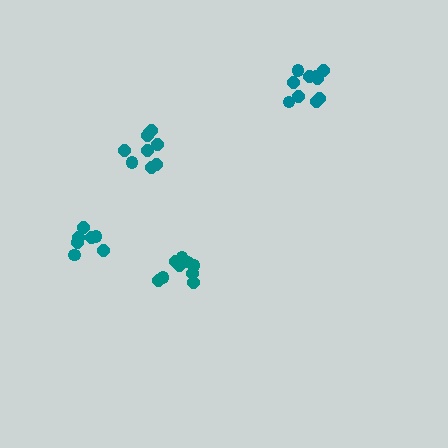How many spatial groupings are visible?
There are 4 spatial groupings.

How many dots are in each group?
Group 1: 10 dots, Group 2: 7 dots, Group 3: 10 dots, Group 4: 10 dots (37 total).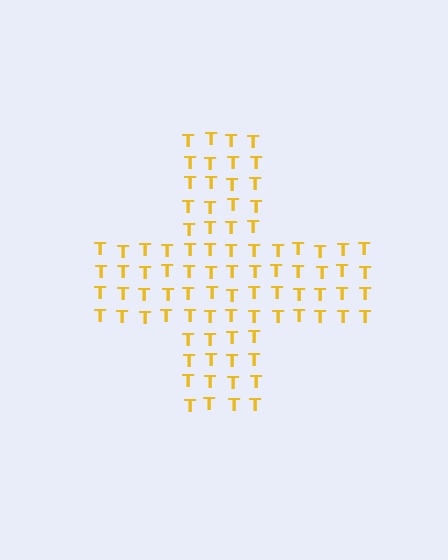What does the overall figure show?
The overall figure shows a cross.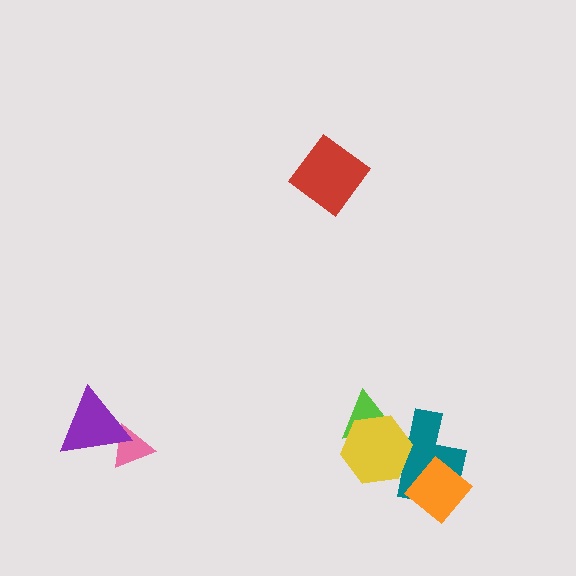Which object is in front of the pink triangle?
The purple triangle is in front of the pink triangle.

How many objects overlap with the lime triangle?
2 objects overlap with the lime triangle.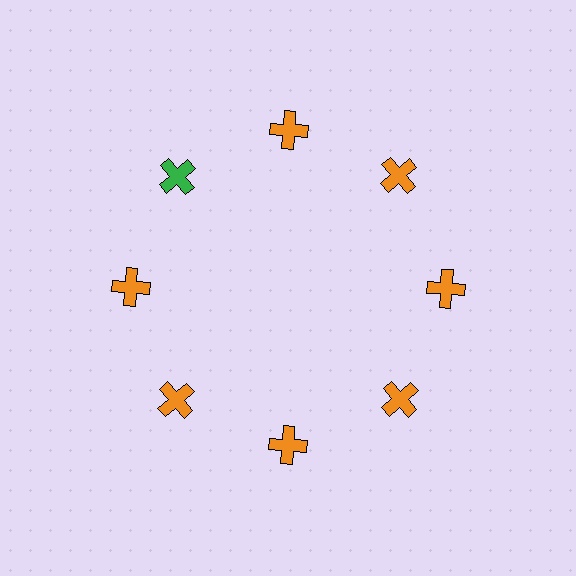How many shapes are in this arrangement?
There are 8 shapes arranged in a ring pattern.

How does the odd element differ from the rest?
It has a different color: green instead of orange.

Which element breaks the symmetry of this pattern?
The green cross at roughly the 10 o'clock position breaks the symmetry. All other shapes are orange crosses.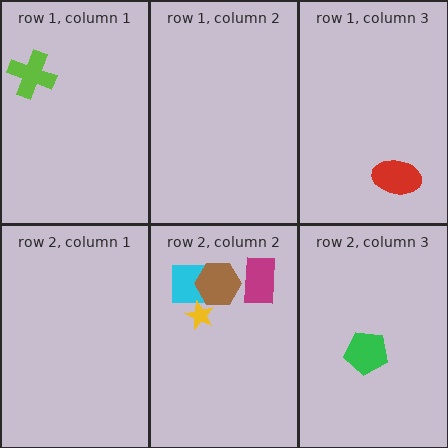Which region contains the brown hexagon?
The row 2, column 2 region.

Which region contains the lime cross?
The row 1, column 1 region.